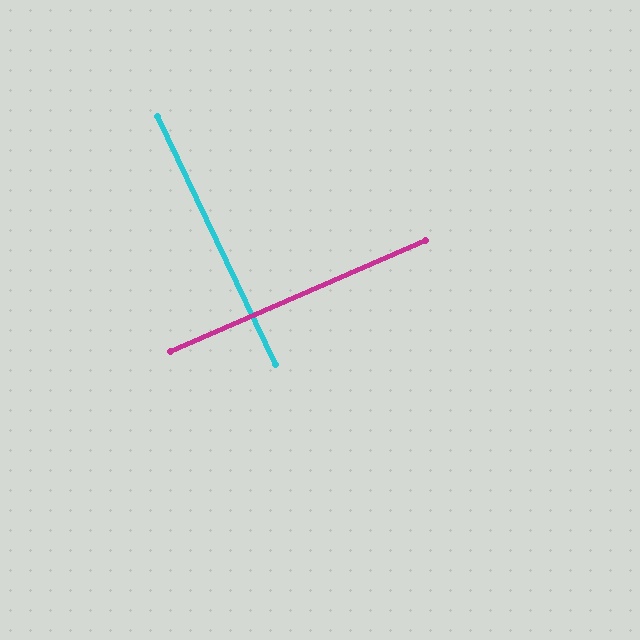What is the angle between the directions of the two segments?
Approximately 88 degrees.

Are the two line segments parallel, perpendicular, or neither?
Perpendicular — they meet at approximately 88°.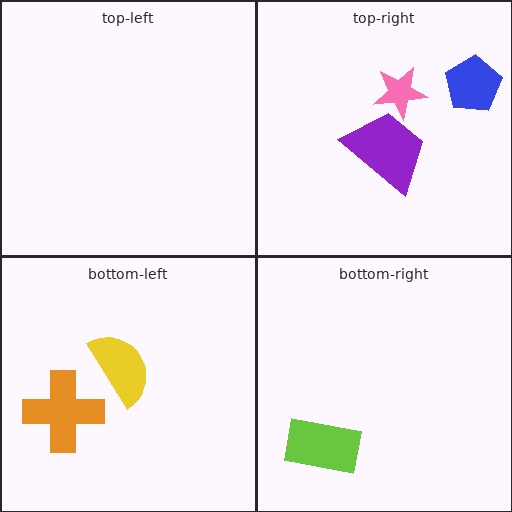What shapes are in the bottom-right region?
The lime rectangle.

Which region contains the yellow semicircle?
The bottom-left region.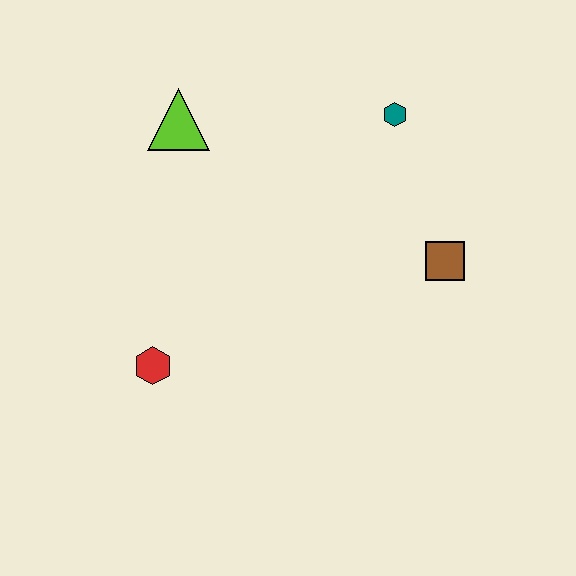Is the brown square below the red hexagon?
No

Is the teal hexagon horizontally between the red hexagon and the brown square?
Yes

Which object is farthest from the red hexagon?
The teal hexagon is farthest from the red hexagon.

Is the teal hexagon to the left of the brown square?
Yes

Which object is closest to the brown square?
The teal hexagon is closest to the brown square.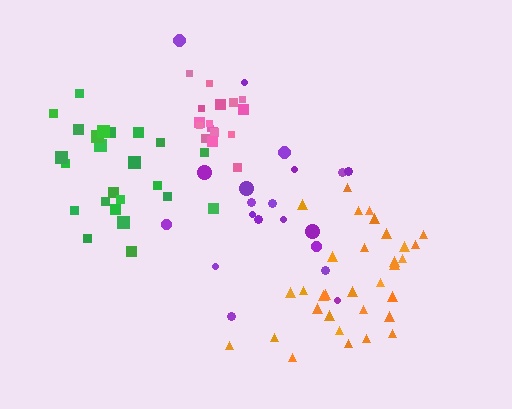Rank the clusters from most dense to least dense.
pink, orange, green, purple.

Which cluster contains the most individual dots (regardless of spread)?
Orange (32).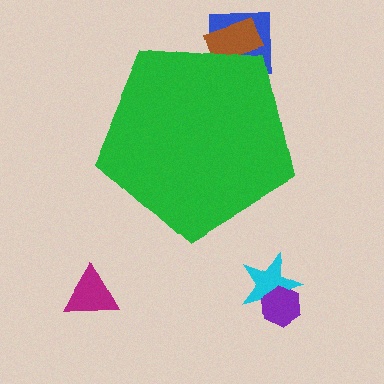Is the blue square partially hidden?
Yes, the blue square is partially hidden behind the green pentagon.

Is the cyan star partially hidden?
No, the cyan star is fully visible.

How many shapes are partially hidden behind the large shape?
2 shapes are partially hidden.